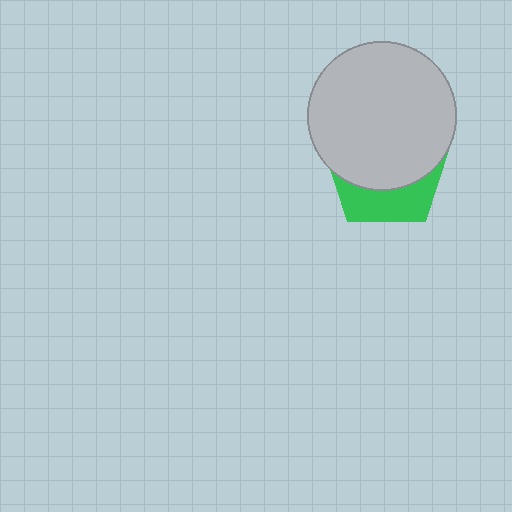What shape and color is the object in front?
The object in front is a light gray circle.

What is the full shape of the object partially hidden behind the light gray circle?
The partially hidden object is a green pentagon.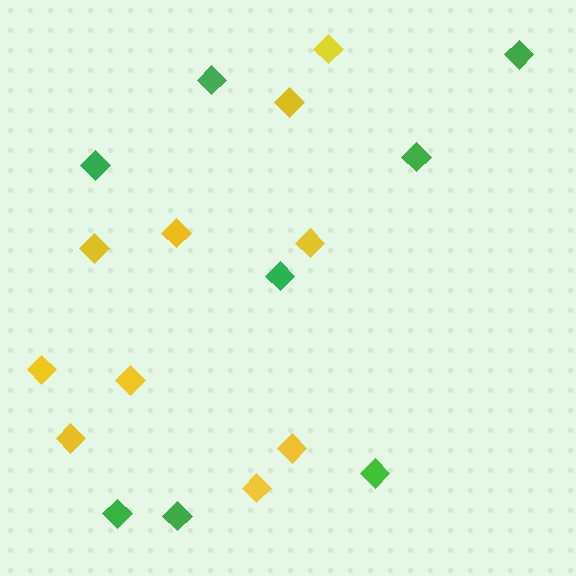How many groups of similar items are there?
There are 2 groups: one group of yellow diamonds (10) and one group of green diamonds (8).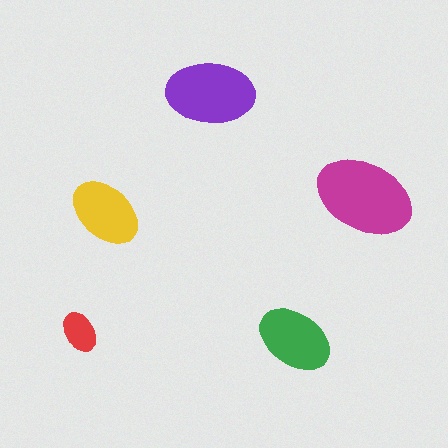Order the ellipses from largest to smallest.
the magenta one, the purple one, the green one, the yellow one, the red one.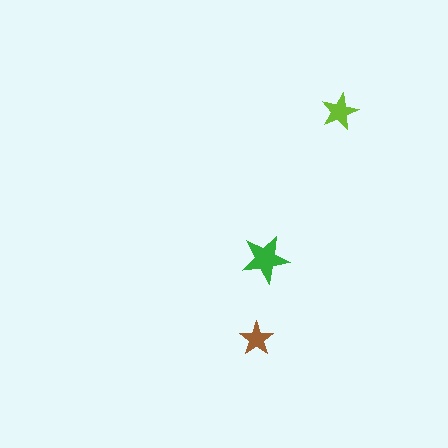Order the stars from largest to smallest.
the green one, the lime one, the brown one.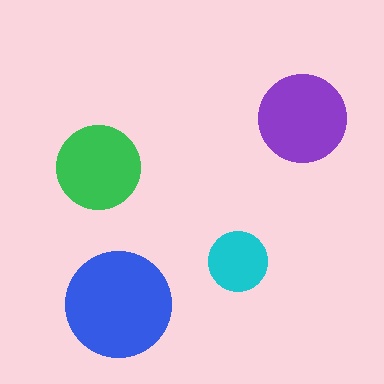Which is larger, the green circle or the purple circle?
The purple one.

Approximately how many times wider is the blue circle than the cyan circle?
About 2 times wider.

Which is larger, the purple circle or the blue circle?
The blue one.